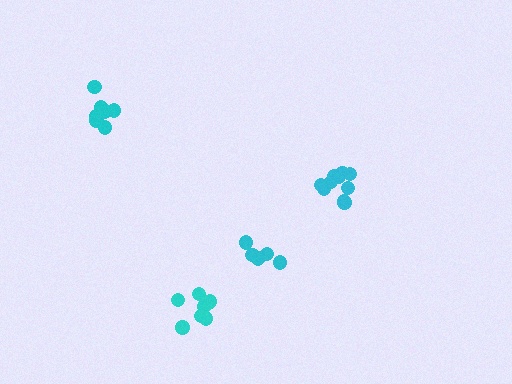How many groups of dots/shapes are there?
There are 4 groups.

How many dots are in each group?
Group 1: 6 dots, Group 2: 9 dots, Group 3: 10 dots, Group 4: 8 dots (33 total).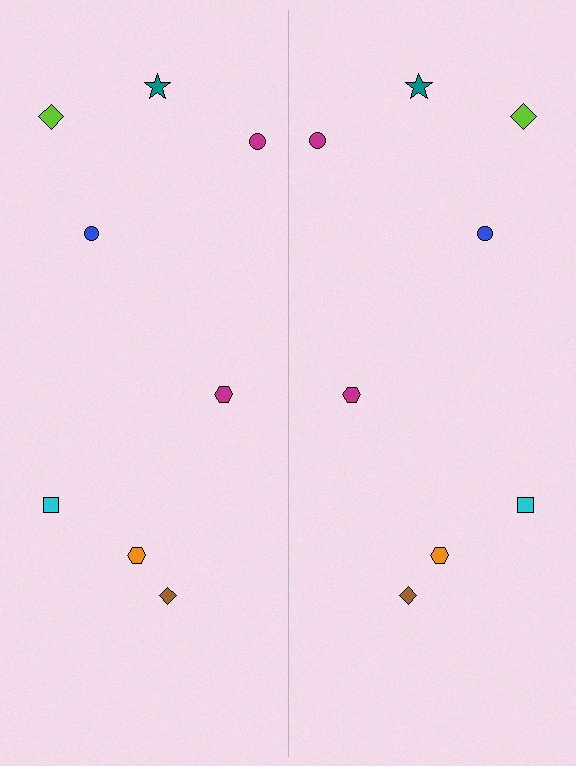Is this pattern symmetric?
Yes, this pattern has bilateral (reflection) symmetry.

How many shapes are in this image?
There are 16 shapes in this image.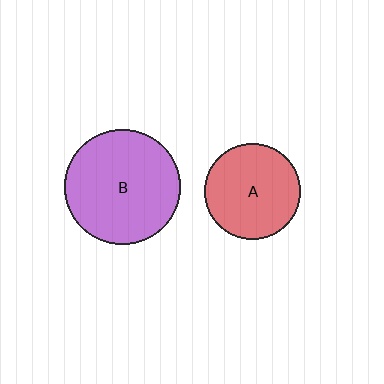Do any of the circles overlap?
No, none of the circles overlap.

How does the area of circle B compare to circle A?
Approximately 1.5 times.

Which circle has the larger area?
Circle B (purple).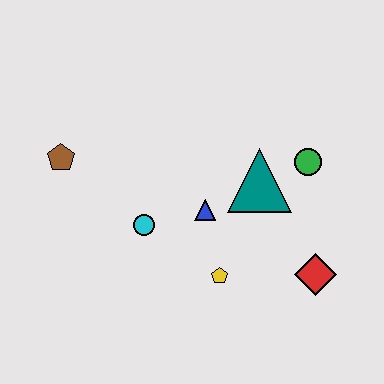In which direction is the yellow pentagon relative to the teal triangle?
The yellow pentagon is below the teal triangle.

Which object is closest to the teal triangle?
The green circle is closest to the teal triangle.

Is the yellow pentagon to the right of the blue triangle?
Yes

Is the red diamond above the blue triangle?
No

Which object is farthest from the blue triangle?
The brown pentagon is farthest from the blue triangle.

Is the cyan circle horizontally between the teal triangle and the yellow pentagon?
No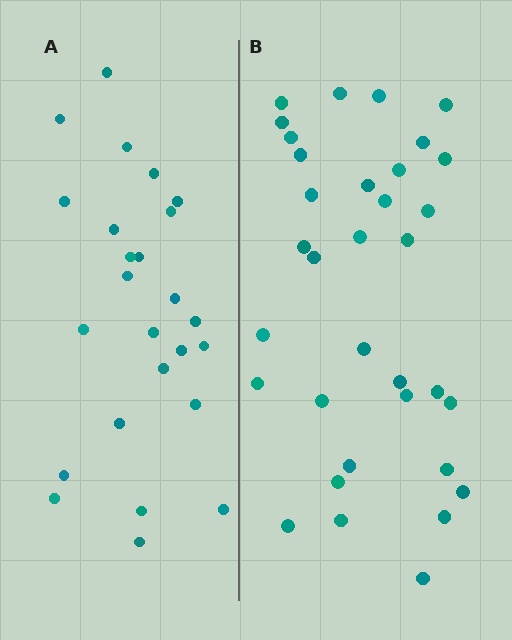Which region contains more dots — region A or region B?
Region B (the right region) has more dots.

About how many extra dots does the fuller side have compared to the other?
Region B has roughly 8 or so more dots than region A.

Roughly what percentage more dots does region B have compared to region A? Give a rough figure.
About 35% more.